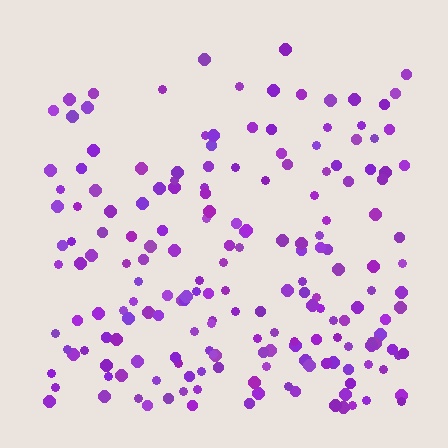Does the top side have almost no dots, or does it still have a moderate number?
Still a moderate number, just noticeably fewer than the bottom.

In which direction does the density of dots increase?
From top to bottom, with the bottom side densest.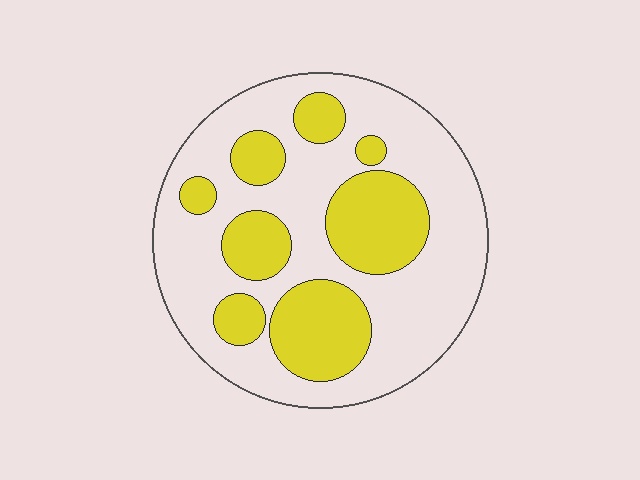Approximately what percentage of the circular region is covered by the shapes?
Approximately 35%.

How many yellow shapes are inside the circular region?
8.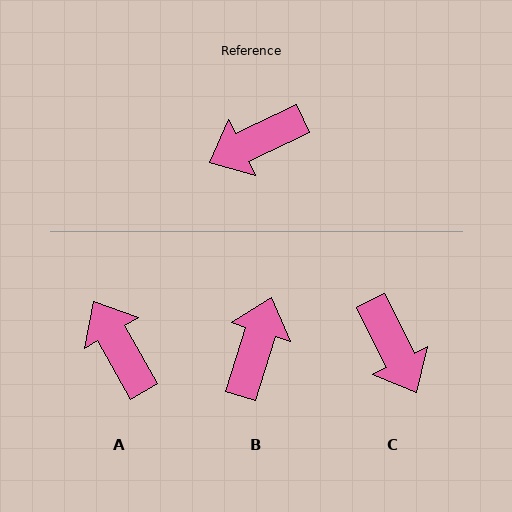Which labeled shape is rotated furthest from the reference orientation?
B, about 132 degrees away.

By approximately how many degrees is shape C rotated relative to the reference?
Approximately 91 degrees counter-clockwise.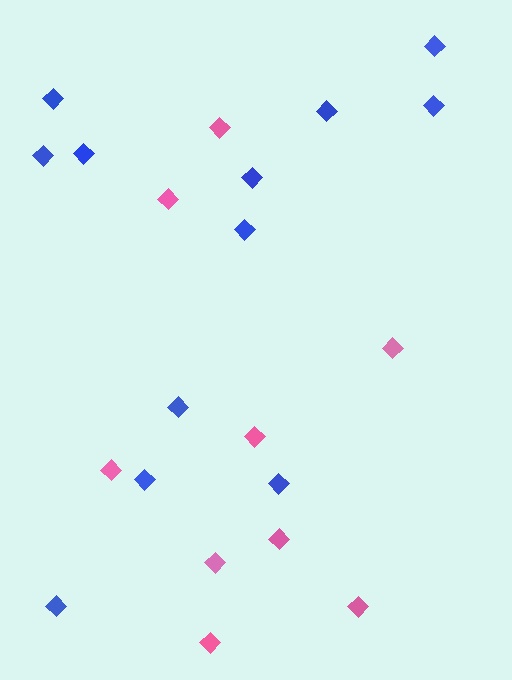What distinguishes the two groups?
There are 2 groups: one group of blue diamonds (12) and one group of pink diamonds (9).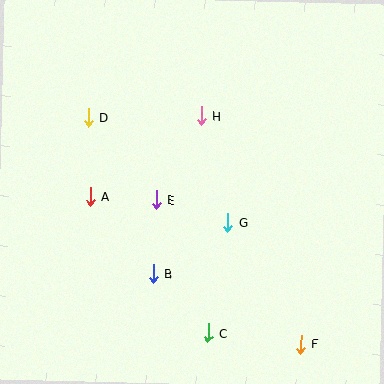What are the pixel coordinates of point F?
Point F is at (301, 344).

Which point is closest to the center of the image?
Point E at (156, 200) is closest to the center.